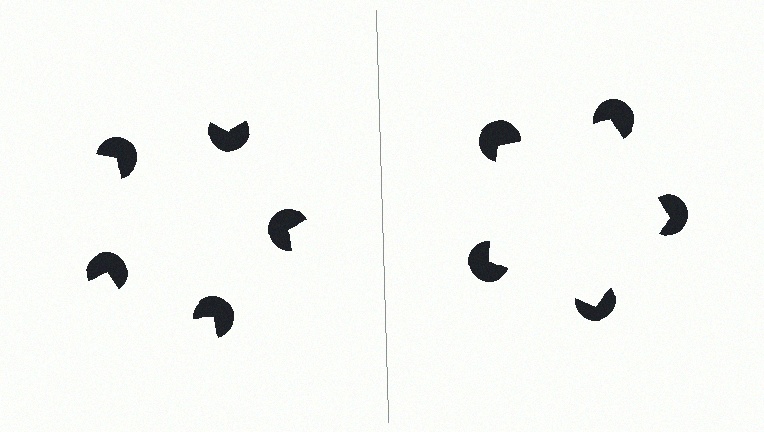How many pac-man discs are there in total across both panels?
10 — 5 on each side.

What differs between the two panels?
The pac-man discs are positioned identically on both sides; only the wedge orientations differ. On the right they align to a pentagon; on the left they are misaligned.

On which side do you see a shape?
An illusory pentagon appears on the right side. On the left side the wedge cuts are rotated, so no coherent shape forms.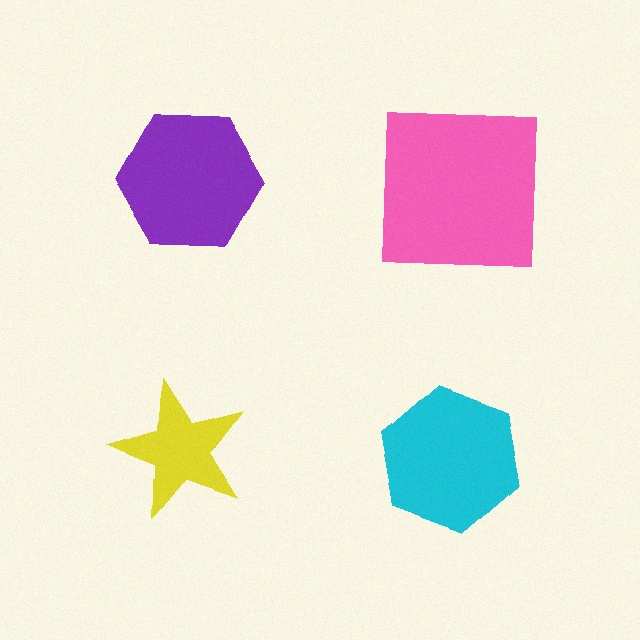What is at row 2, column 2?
A cyan hexagon.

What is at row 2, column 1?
A yellow star.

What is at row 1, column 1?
A purple hexagon.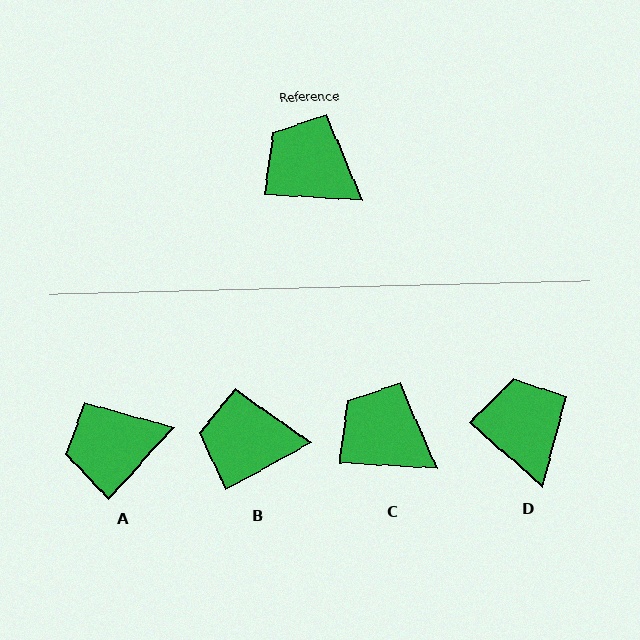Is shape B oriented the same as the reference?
No, it is off by about 32 degrees.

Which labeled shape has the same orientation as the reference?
C.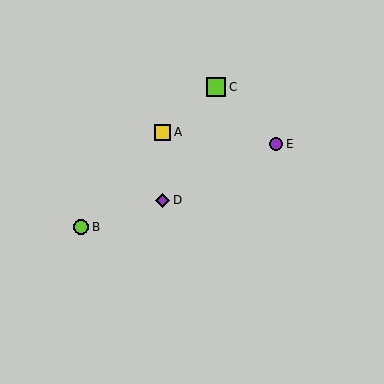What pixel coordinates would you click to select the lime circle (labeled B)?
Click at (81, 227) to select the lime circle B.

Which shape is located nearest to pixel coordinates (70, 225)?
The lime circle (labeled B) at (81, 227) is nearest to that location.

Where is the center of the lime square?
The center of the lime square is at (216, 87).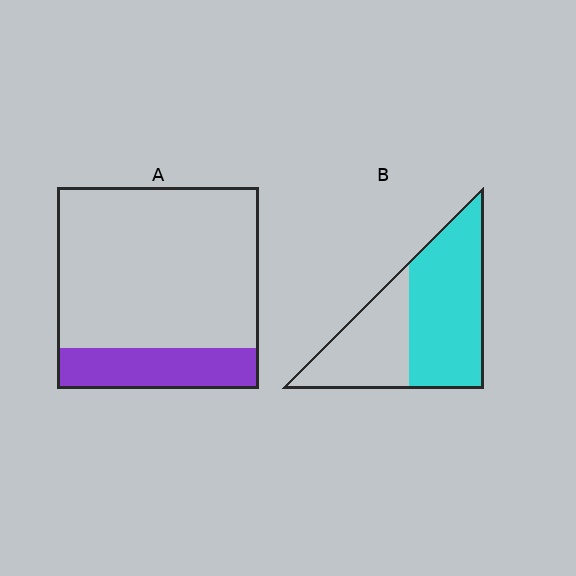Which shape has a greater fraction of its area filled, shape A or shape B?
Shape B.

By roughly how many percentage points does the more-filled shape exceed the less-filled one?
By roughly 40 percentage points (B over A).